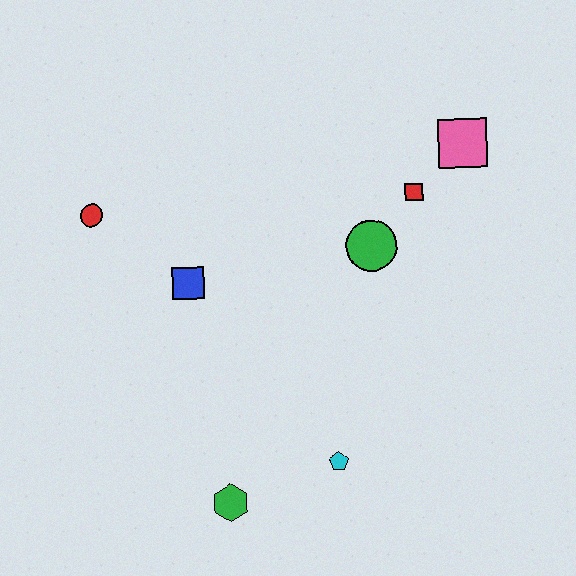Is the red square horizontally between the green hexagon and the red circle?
No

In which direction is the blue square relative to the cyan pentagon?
The blue square is above the cyan pentagon.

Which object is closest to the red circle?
The blue square is closest to the red circle.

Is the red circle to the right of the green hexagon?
No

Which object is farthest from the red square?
The green hexagon is farthest from the red square.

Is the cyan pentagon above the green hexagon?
Yes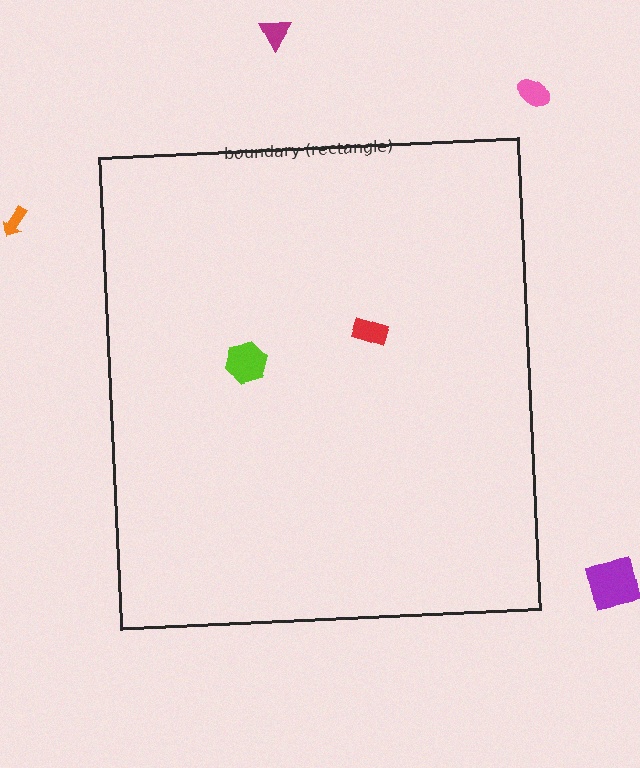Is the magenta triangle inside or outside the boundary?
Outside.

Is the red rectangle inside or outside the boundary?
Inside.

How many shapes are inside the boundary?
2 inside, 4 outside.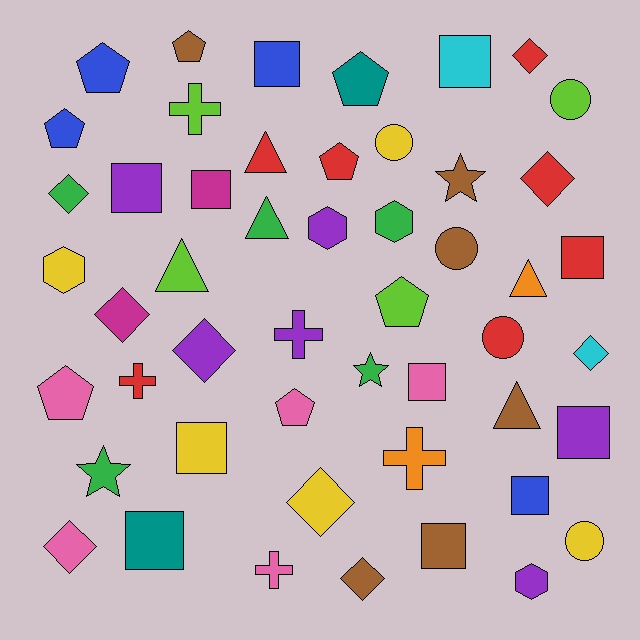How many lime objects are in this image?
There are 4 lime objects.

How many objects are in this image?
There are 50 objects.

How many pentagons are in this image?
There are 8 pentagons.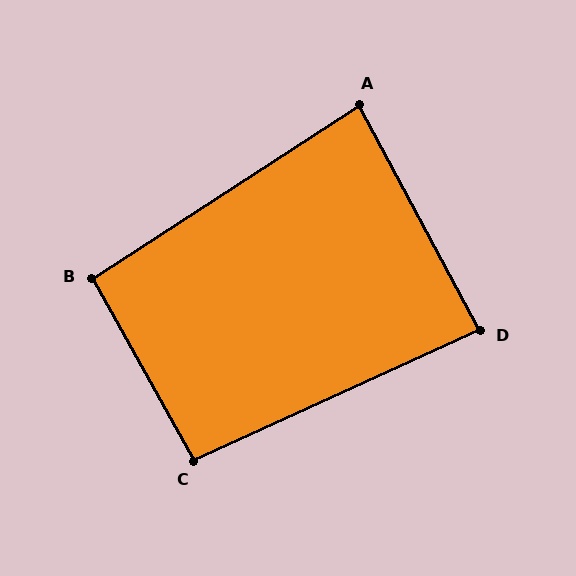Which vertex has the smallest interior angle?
A, at approximately 85 degrees.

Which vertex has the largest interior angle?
C, at approximately 95 degrees.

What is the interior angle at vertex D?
Approximately 86 degrees (approximately right).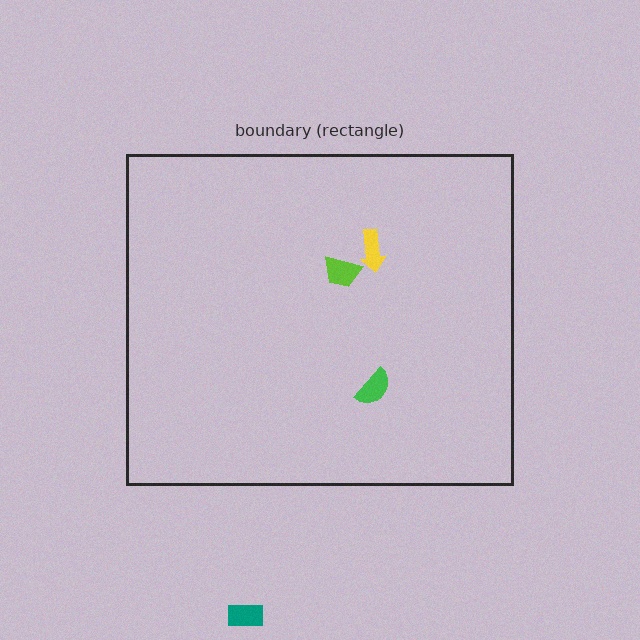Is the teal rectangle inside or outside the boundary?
Outside.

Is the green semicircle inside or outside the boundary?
Inside.